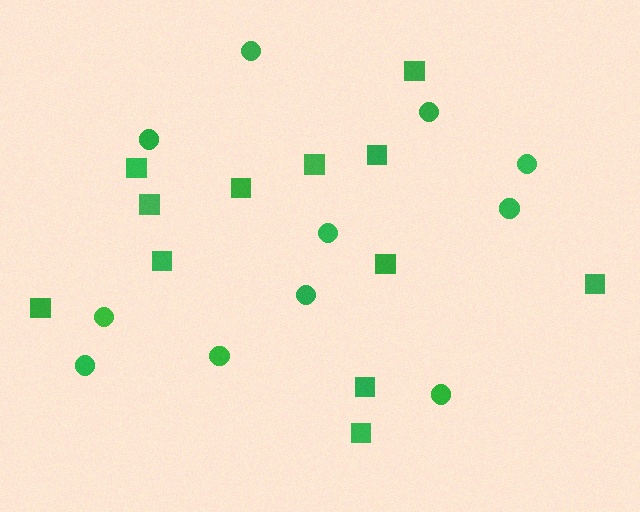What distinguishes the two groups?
There are 2 groups: one group of squares (12) and one group of circles (11).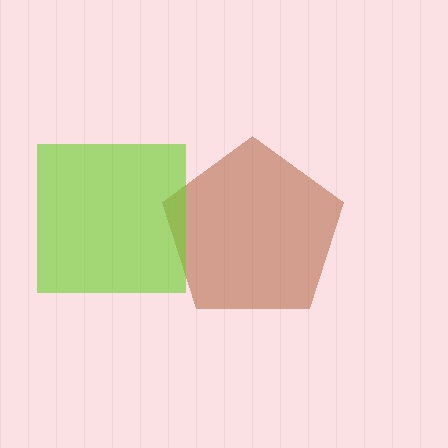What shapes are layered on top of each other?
The layered shapes are: a brown pentagon, a lime square.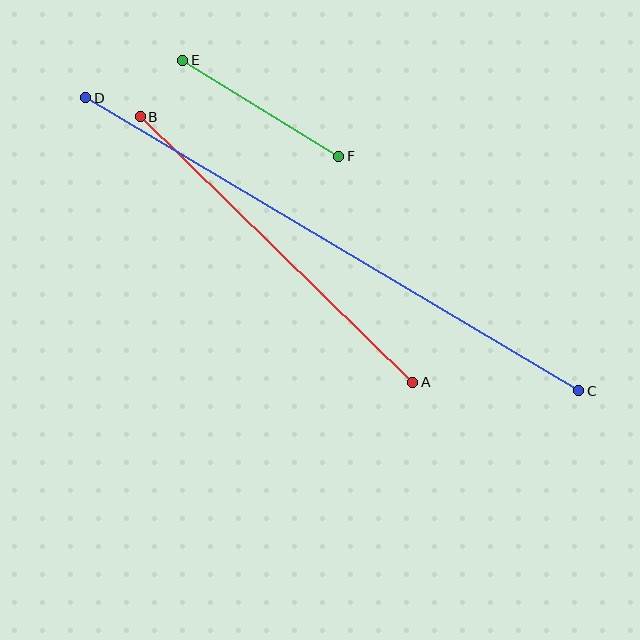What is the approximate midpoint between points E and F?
The midpoint is at approximately (261, 108) pixels.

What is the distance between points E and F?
The distance is approximately 183 pixels.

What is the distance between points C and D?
The distance is approximately 574 pixels.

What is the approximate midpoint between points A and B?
The midpoint is at approximately (276, 249) pixels.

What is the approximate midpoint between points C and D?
The midpoint is at approximately (332, 244) pixels.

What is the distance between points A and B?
The distance is approximately 381 pixels.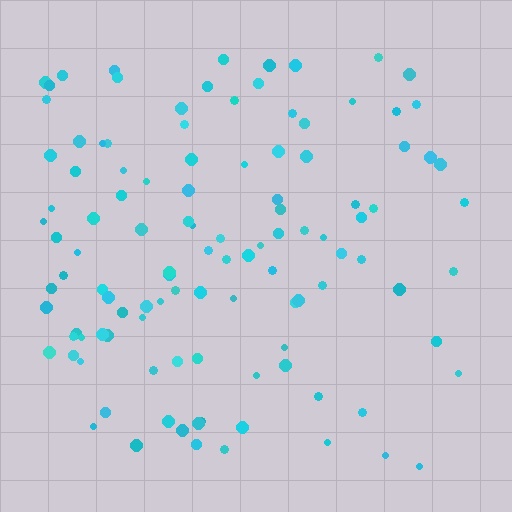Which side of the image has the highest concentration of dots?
The left.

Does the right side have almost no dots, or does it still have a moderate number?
Still a moderate number, just noticeably fewer than the left.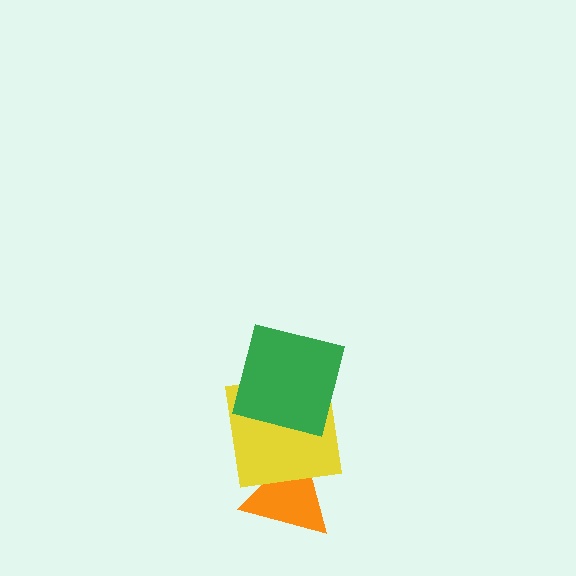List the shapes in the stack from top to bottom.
From top to bottom: the green square, the yellow square, the orange triangle.